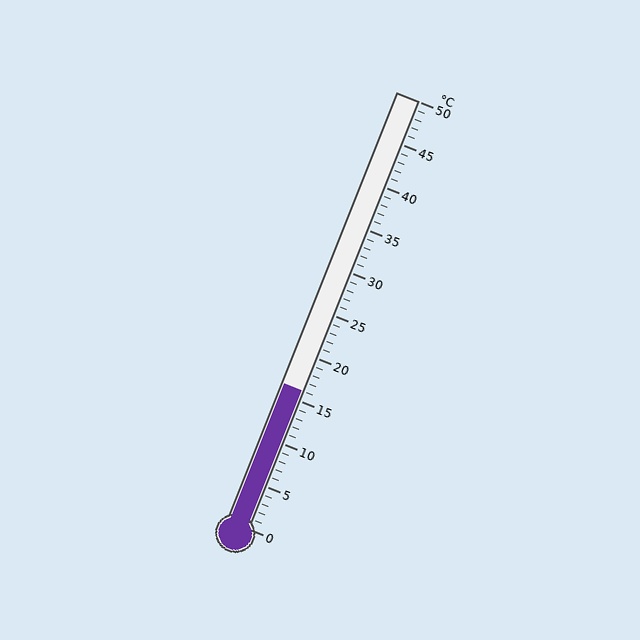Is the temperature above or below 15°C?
The temperature is above 15°C.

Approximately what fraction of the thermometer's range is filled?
The thermometer is filled to approximately 30% of its range.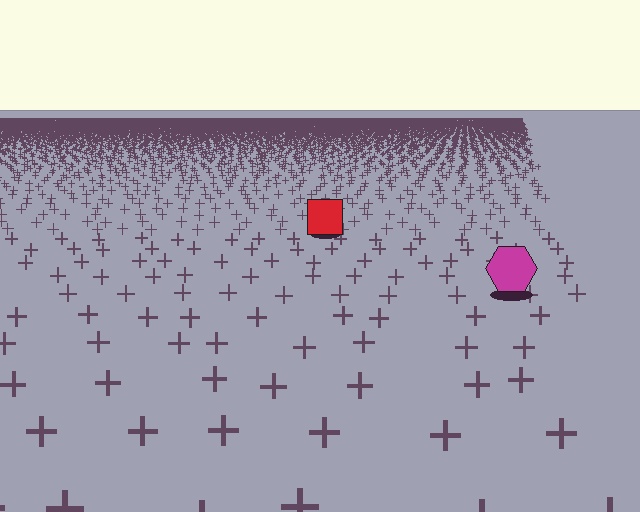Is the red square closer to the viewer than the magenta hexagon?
No. The magenta hexagon is closer — you can tell from the texture gradient: the ground texture is coarser near it.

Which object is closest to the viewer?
The magenta hexagon is closest. The texture marks near it are larger and more spread out.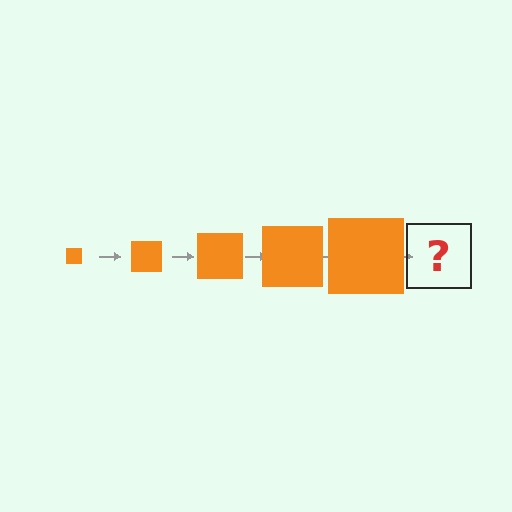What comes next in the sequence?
The next element should be an orange square, larger than the previous one.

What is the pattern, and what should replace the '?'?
The pattern is that the square gets progressively larger each step. The '?' should be an orange square, larger than the previous one.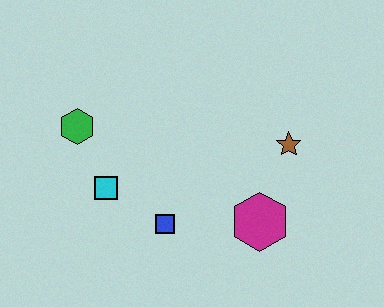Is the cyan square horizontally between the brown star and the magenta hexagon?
No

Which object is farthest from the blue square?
The brown star is farthest from the blue square.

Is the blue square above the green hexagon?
No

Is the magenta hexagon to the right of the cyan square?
Yes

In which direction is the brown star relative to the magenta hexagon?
The brown star is above the magenta hexagon.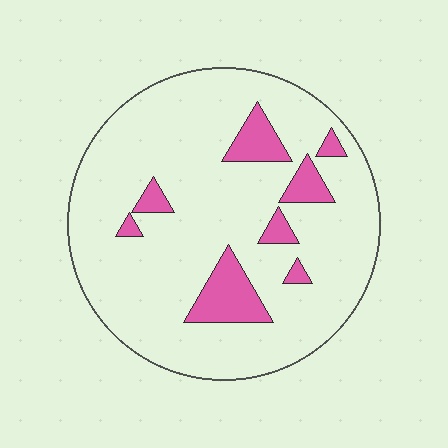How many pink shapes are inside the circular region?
8.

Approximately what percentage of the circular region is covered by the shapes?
Approximately 15%.